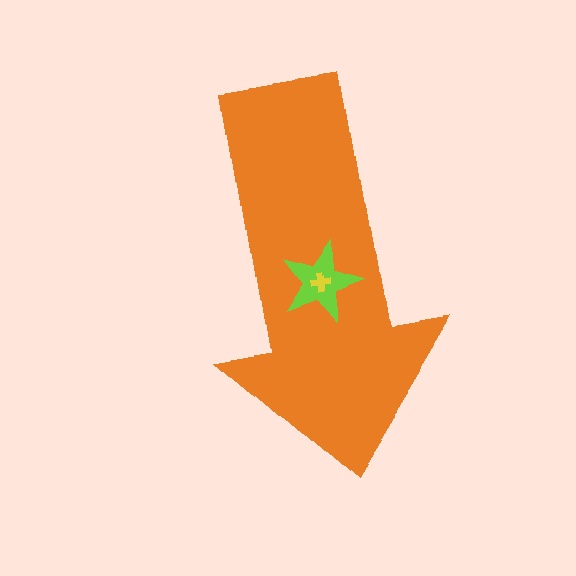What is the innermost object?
The yellow cross.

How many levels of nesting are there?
3.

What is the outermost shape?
The orange arrow.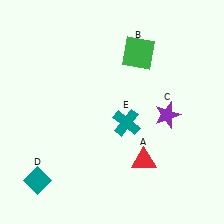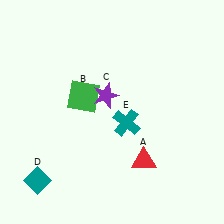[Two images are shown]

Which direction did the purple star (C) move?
The purple star (C) moved left.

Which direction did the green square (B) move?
The green square (B) moved left.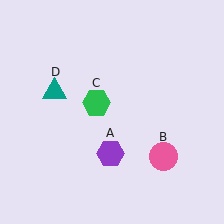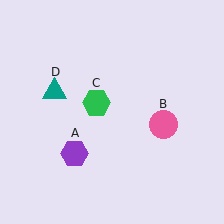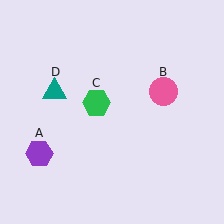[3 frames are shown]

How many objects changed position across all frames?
2 objects changed position: purple hexagon (object A), pink circle (object B).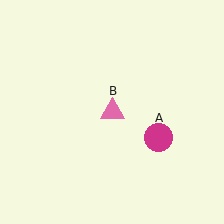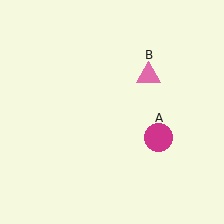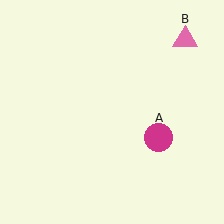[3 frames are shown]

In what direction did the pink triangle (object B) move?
The pink triangle (object B) moved up and to the right.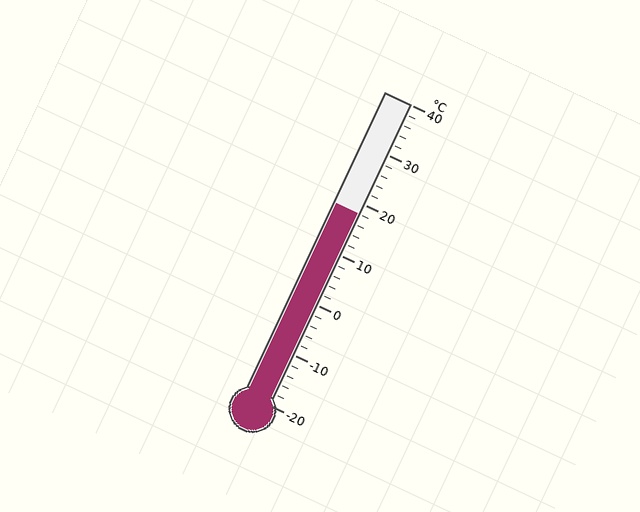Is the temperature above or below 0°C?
The temperature is above 0°C.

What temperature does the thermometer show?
The thermometer shows approximately 18°C.